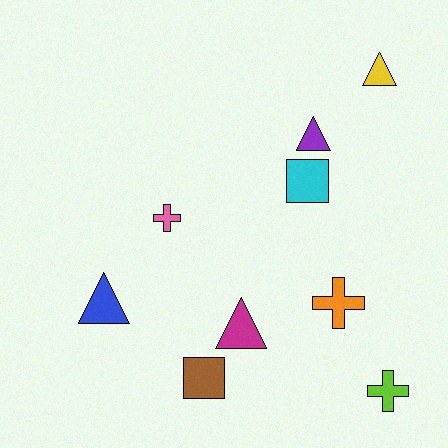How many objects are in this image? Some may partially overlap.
There are 9 objects.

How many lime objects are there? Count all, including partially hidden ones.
There is 1 lime object.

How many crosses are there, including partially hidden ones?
There are 3 crosses.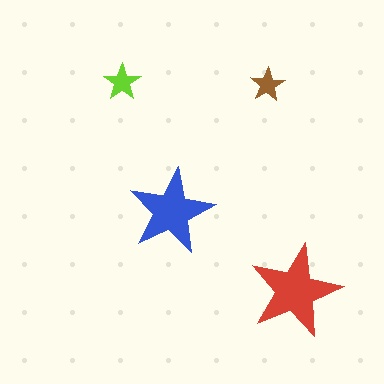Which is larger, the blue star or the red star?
The red one.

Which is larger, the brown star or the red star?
The red one.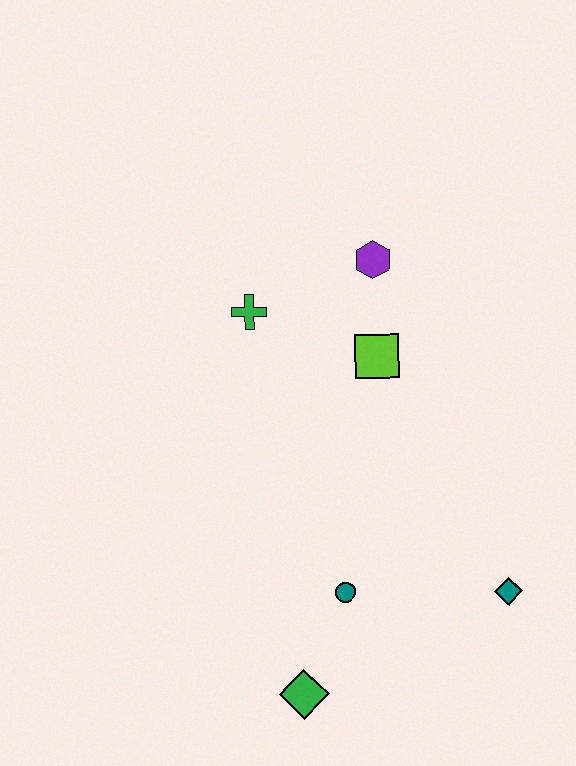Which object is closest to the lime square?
The purple hexagon is closest to the lime square.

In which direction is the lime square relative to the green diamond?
The lime square is above the green diamond.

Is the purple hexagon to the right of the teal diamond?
No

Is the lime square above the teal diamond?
Yes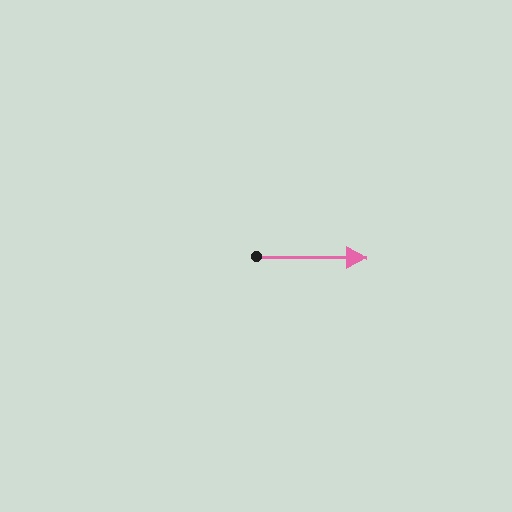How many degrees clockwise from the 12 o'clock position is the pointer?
Approximately 91 degrees.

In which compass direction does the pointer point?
East.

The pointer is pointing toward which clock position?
Roughly 3 o'clock.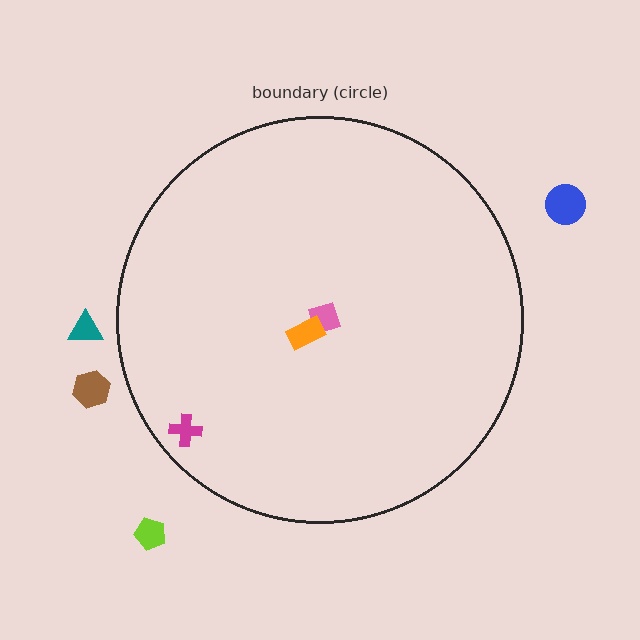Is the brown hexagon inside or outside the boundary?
Outside.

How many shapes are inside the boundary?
3 inside, 4 outside.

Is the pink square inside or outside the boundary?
Inside.